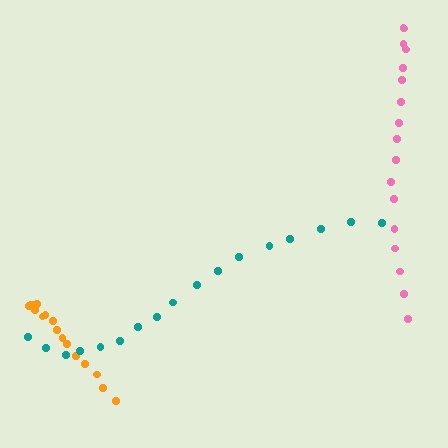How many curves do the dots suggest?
There are 3 distinct paths.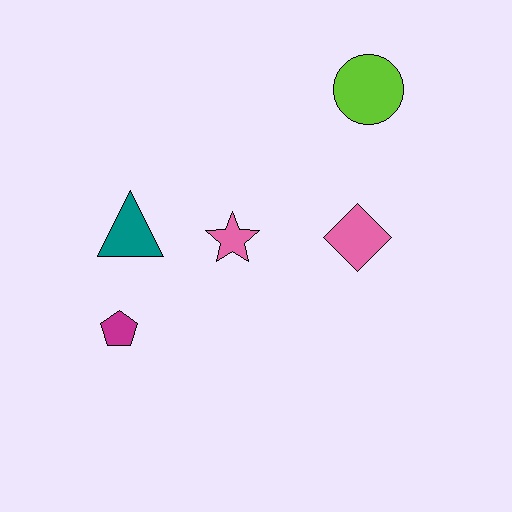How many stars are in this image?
There is 1 star.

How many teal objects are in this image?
There is 1 teal object.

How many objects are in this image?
There are 5 objects.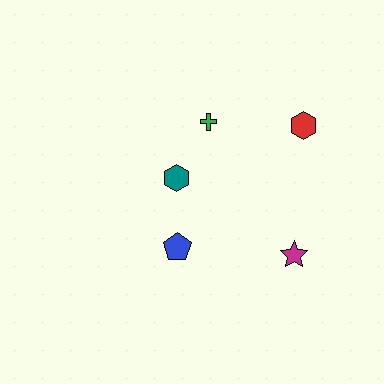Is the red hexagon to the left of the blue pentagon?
No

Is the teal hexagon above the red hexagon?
No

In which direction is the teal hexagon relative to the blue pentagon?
The teal hexagon is above the blue pentagon.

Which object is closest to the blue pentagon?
The teal hexagon is closest to the blue pentagon.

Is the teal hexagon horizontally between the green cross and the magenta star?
No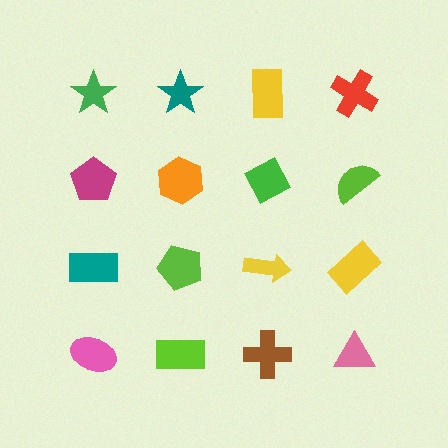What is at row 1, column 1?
A green star.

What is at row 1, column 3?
A yellow rectangle.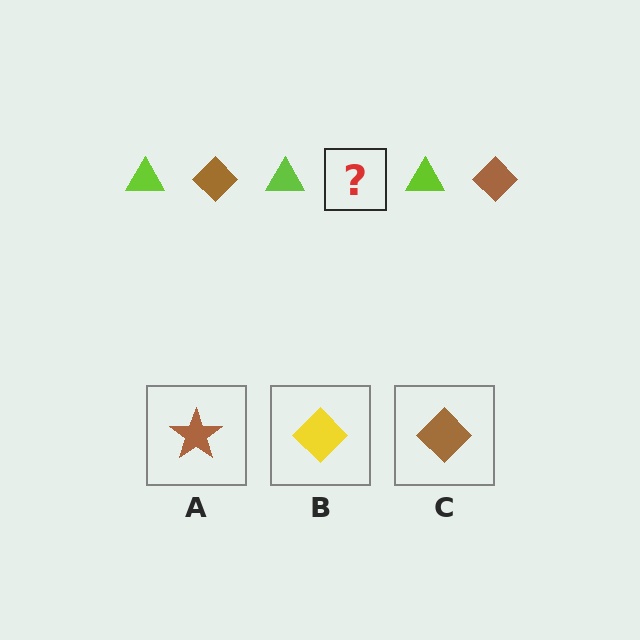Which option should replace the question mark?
Option C.